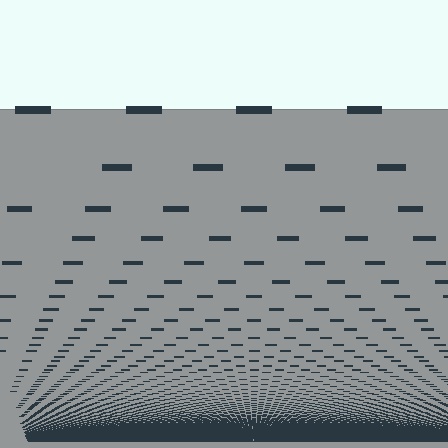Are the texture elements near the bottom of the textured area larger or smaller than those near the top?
Smaller. The gradient is inverted — elements near the bottom are smaller and denser.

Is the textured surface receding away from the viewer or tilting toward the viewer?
The surface appears to tilt toward the viewer. Texture elements get larger and sparser toward the top.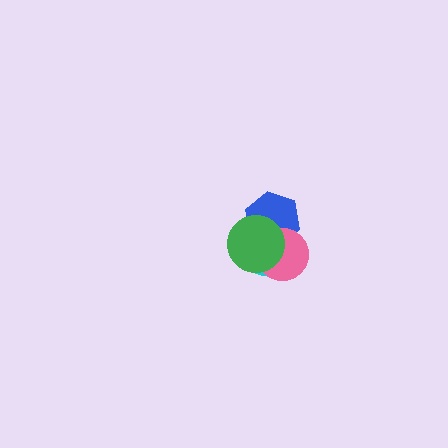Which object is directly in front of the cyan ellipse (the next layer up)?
The blue hexagon is directly in front of the cyan ellipse.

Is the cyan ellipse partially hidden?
Yes, it is partially covered by another shape.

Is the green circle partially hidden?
No, no other shape covers it.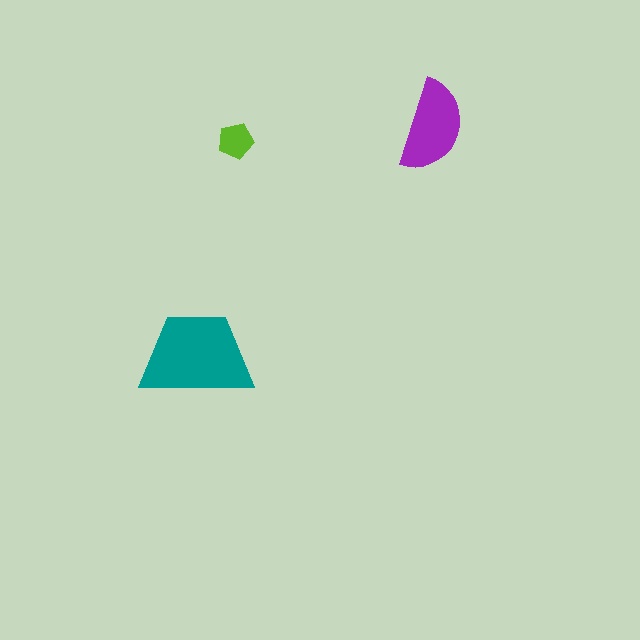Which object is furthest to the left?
The teal trapezoid is leftmost.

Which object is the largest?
The teal trapezoid.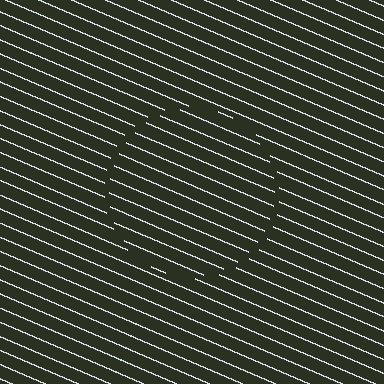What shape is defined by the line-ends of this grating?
An illusory circle. The interior of the shape contains the same grating, shifted by half a period — the contour is defined by the phase discontinuity where line-ends from the inner and outer gratings abut.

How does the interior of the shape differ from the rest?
The interior of the shape contains the same grating, shifted by half a period — the contour is defined by the phase discontinuity where line-ends from the inner and outer gratings abut.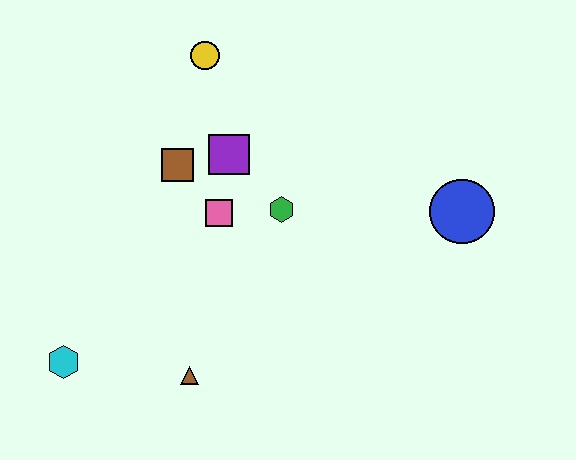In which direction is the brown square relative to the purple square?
The brown square is to the left of the purple square.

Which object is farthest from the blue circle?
The cyan hexagon is farthest from the blue circle.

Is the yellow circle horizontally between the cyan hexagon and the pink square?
Yes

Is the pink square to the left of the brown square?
No